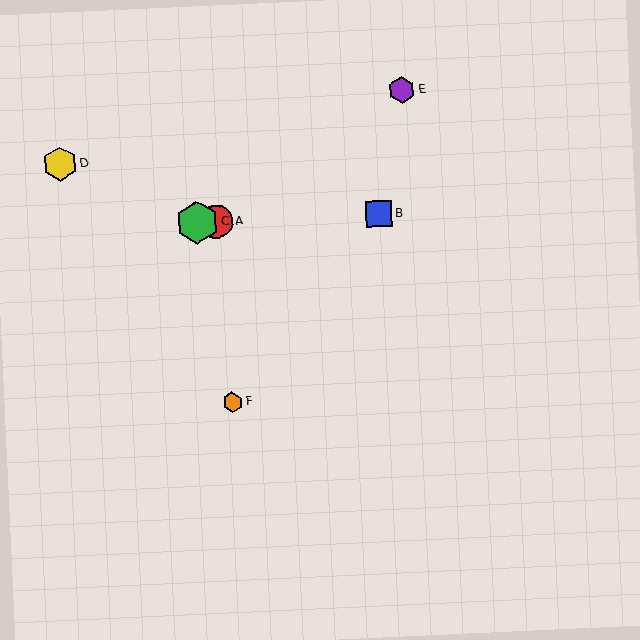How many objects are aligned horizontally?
3 objects (A, B, C) are aligned horizontally.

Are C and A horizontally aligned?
Yes, both are at y≈222.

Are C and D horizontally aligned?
No, C is at y≈222 and D is at y≈164.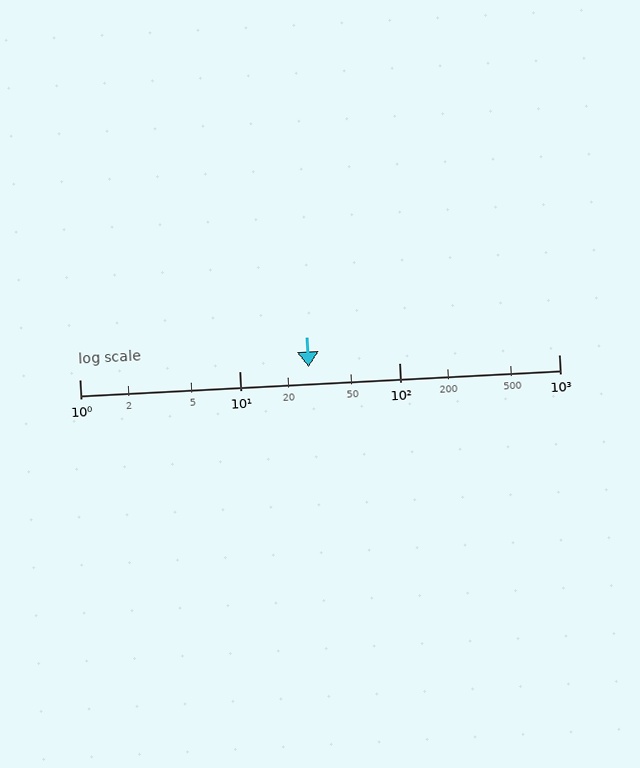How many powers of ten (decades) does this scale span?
The scale spans 3 decades, from 1 to 1000.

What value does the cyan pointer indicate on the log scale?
The pointer indicates approximately 27.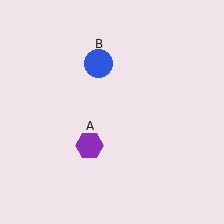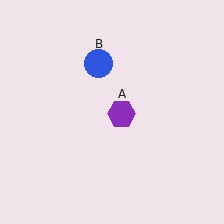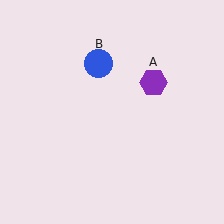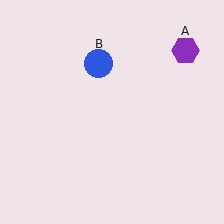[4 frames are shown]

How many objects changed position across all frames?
1 object changed position: purple hexagon (object A).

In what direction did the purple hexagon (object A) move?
The purple hexagon (object A) moved up and to the right.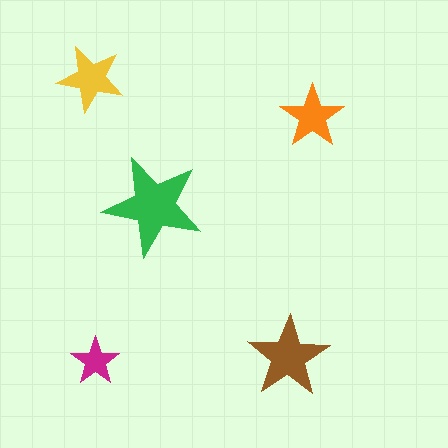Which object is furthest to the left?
The yellow star is leftmost.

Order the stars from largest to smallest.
the green one, the brown one, the yellow one, the orange one, the magenta one.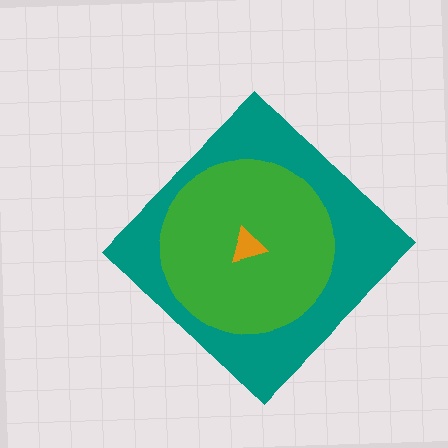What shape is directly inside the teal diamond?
The green circle.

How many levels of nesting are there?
3.